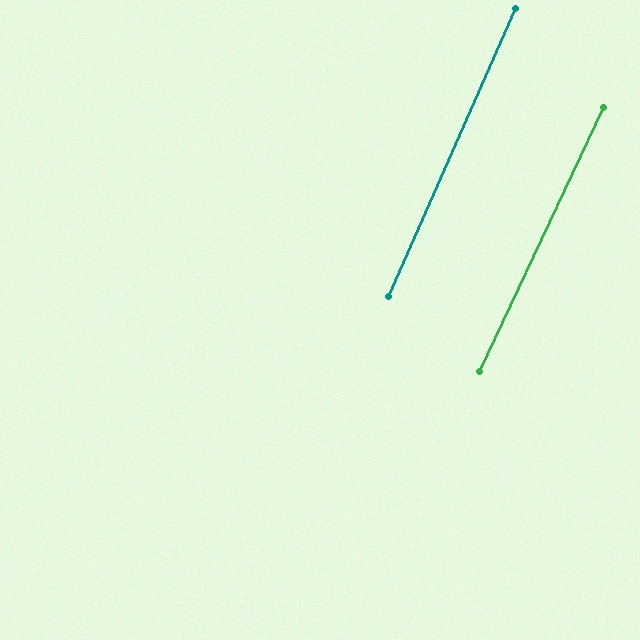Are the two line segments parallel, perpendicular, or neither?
Parallel — their directions differ by only 1.3°.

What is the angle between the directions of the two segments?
Approximately 1 degree.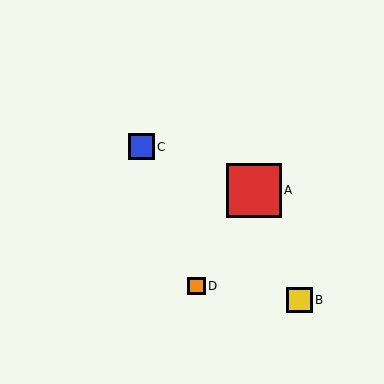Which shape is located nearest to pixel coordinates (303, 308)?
The yellow square (labeled B) at (299, 300) is nearest to that location.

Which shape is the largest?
The red square (labeled A) is the largest.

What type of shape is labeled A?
Shape A is a red square.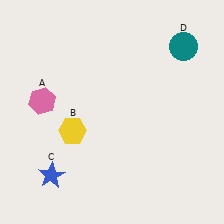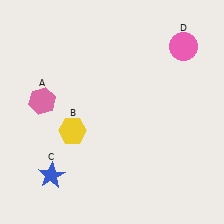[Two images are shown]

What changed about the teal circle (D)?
In Image 1, D is teal. In Image 2, it changed to pink.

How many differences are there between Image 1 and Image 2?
There is 1 difference between the two images.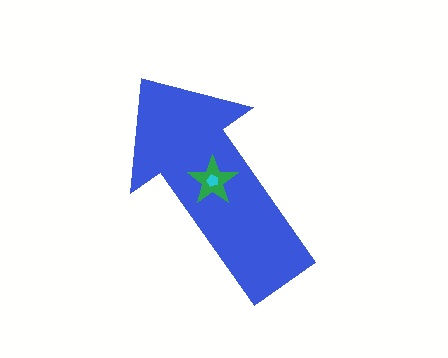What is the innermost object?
The cyan pentagon.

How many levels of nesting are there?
3.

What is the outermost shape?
The blue arrow.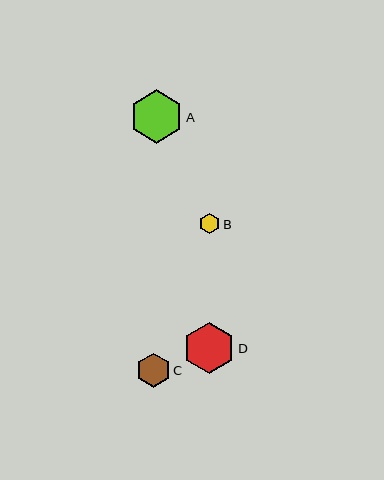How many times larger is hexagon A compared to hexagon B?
Hexagon A is approximately 2.6 times the size of hexagon B.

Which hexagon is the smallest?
Hexagon B is the smallest with a size of approximately 21 pixels.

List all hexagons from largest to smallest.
From largest to smallest: A, D, C, B.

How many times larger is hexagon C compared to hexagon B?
Hexagon C is approximately 1.6 times the size of hexagon B.